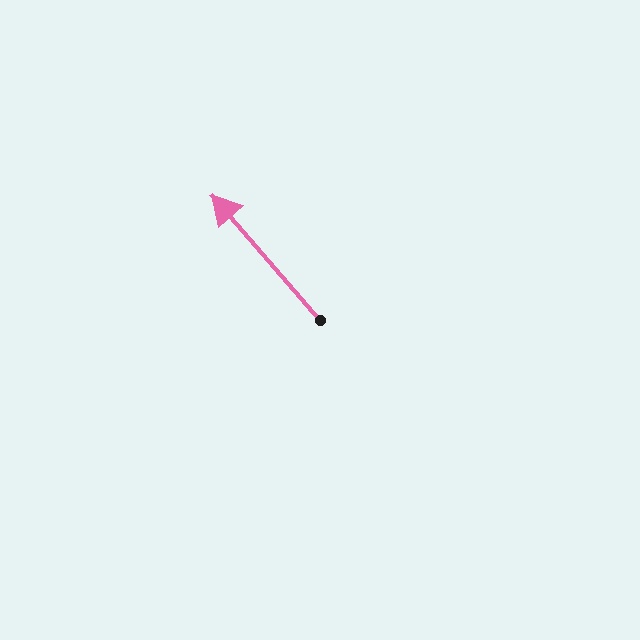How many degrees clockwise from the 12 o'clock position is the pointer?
Approximately 319 degrees.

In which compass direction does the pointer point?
Northwest.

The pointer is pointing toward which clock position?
Roughly 11 o'clock.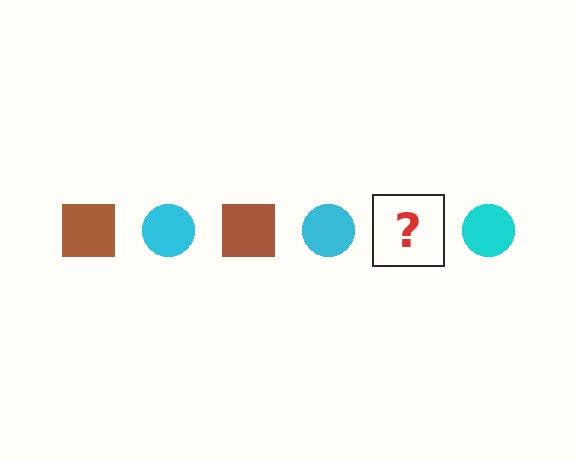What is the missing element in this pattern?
The missing element is a brown square.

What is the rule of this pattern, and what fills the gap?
The rule is that the pattern alternates between brown square and cyan circle. The gap should be filled with a brown square.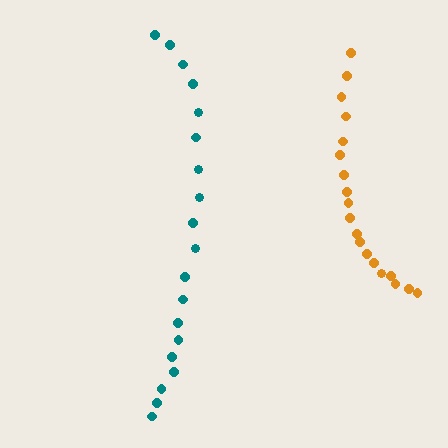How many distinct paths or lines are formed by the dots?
There are 2 distinct paths.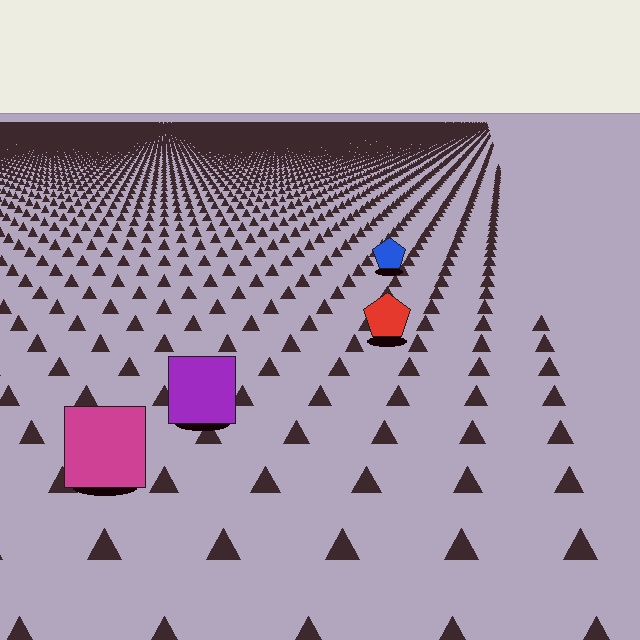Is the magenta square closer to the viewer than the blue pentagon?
Yes. The magenta square is closer — you can tell from the texture gradient: the ground texture is coarser near it.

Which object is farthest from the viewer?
The blue pentagon is farthest from the viewer. It appears smaller and the ground texture around it is denser.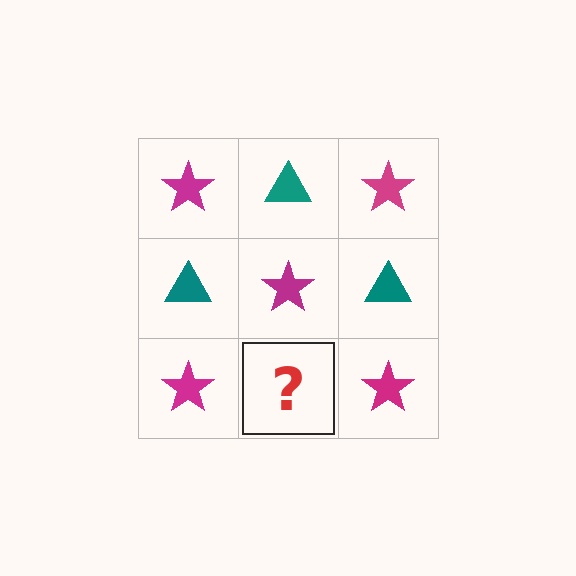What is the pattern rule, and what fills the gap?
The rule is that it alternates magenta star and teal triangle in a checkerboard pattern. The gap should be filled with a teal triangle.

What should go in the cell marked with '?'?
The missing cell should contain a teal triangle.